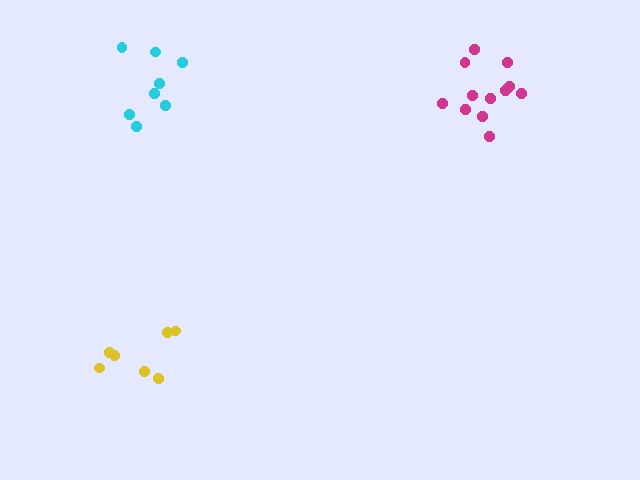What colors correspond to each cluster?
The clusters are colored: magenta, yellow, cyan.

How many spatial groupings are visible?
There are 3 spatial groupings.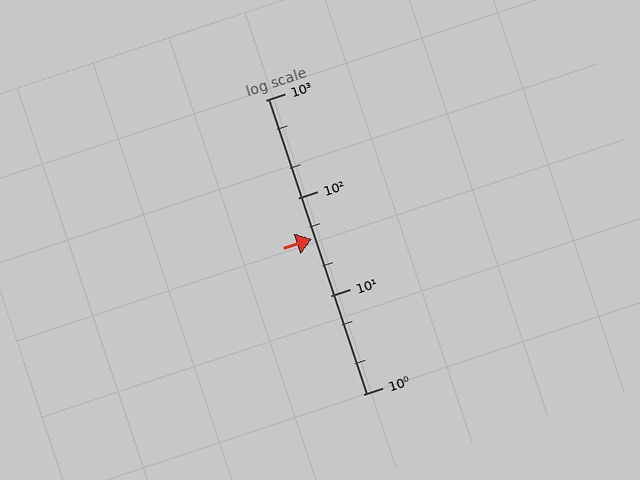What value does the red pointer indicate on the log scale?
The pointer indicates approximately 38.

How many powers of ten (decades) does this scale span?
The scale spans 3 decades, from 1 to 1000.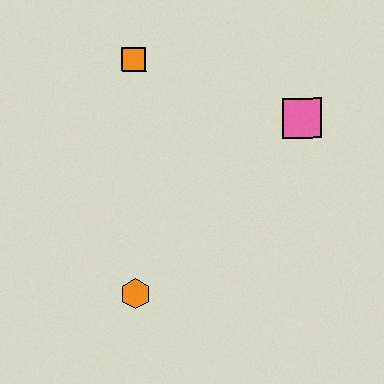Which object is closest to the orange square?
The pink square is closest to the orange square.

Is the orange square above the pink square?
Yes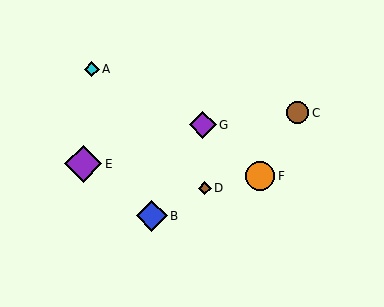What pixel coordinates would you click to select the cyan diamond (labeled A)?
Click at (92, 69) to select the cyan diamond A.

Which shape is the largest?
The purple diamond (labeled E) is the largest.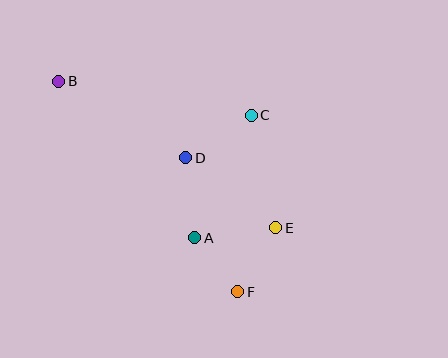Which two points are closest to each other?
Points A and F are closest to each other.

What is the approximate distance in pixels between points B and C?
The distance between B and C is approximately 196 pixels.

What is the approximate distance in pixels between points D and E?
The distance between D and E is approximately 114 pixels.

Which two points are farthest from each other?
Points B and F are farthest from each other.